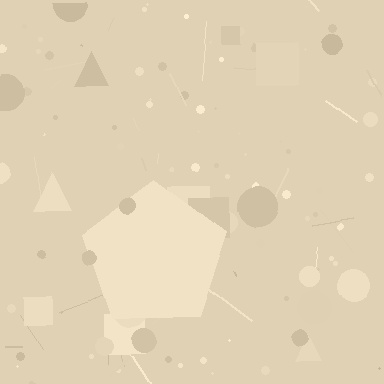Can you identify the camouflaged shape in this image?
The camouflaged shape is a pentagon.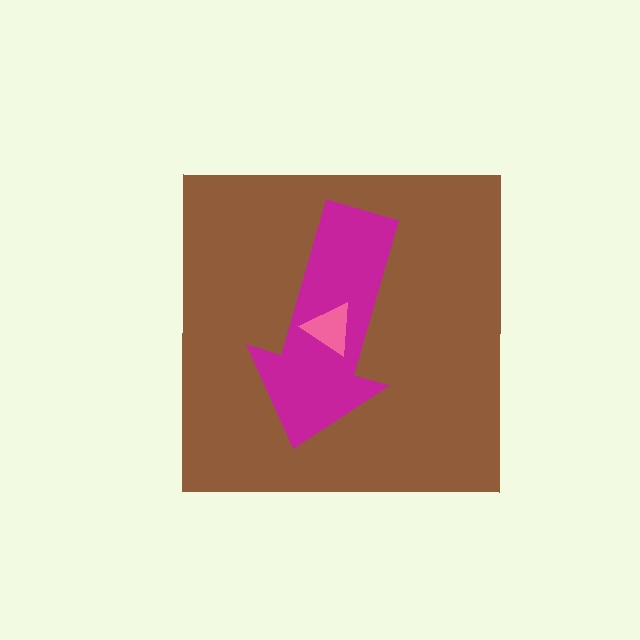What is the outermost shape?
The brown square.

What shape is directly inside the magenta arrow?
The pink triangle.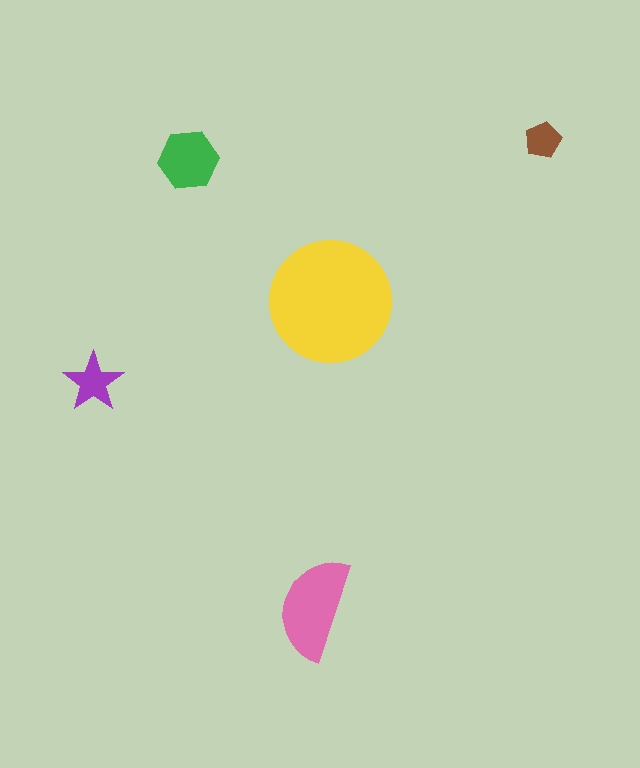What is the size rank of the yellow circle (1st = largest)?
1st.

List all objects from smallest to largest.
The brown pentagon, the purple star, the green hexagon, the pink semicircle, the yellow circle.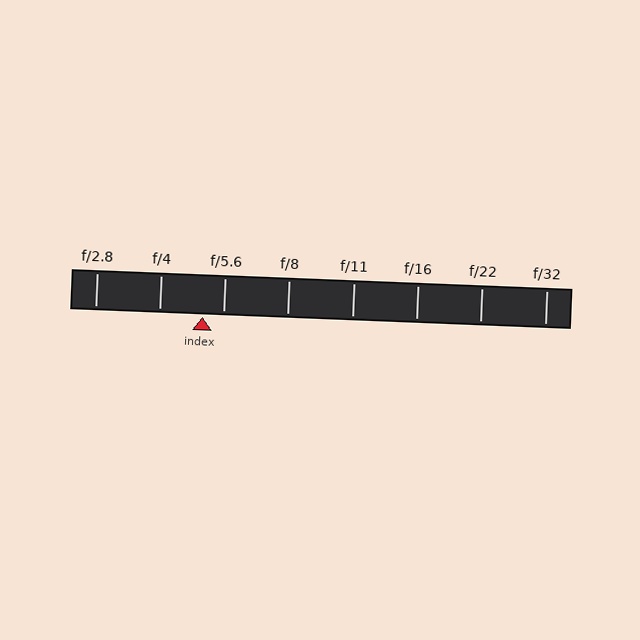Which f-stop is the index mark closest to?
The index mark is closest to f/5.6.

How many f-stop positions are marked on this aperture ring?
There are 8 f-stop positions marked.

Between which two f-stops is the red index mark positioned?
The index mark is between f/4 and f/5.6.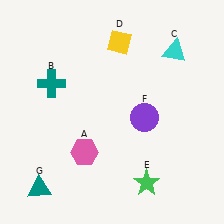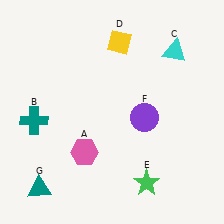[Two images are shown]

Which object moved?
The teal cross (B) moved down.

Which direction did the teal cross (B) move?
The teal cross (B) moved down.